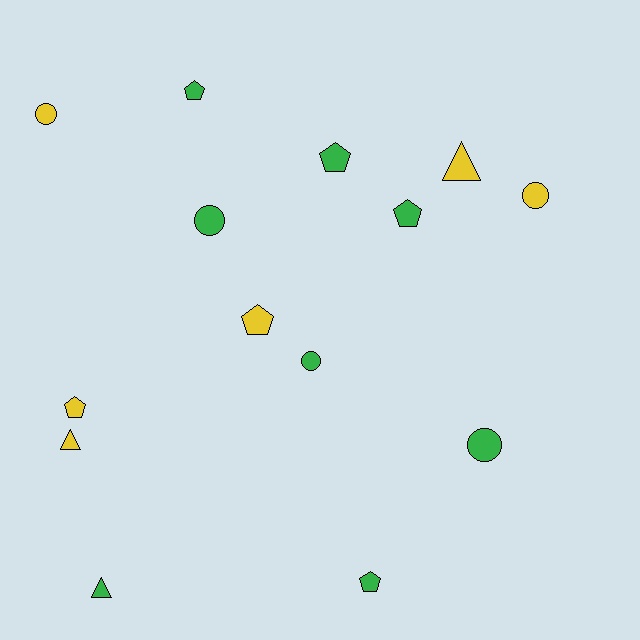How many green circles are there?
There are 3 green circles.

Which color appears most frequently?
Green, with 8 objects.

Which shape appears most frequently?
Pentagon, with 6 objects.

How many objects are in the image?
There are 14 objects.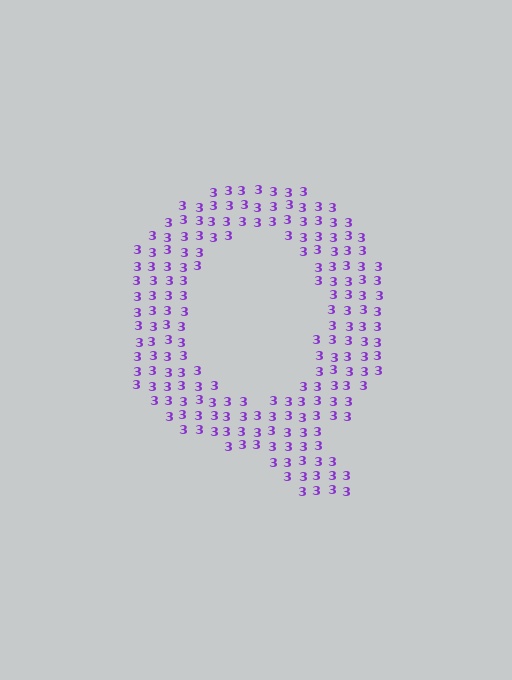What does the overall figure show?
The overall figure shows the letter Q.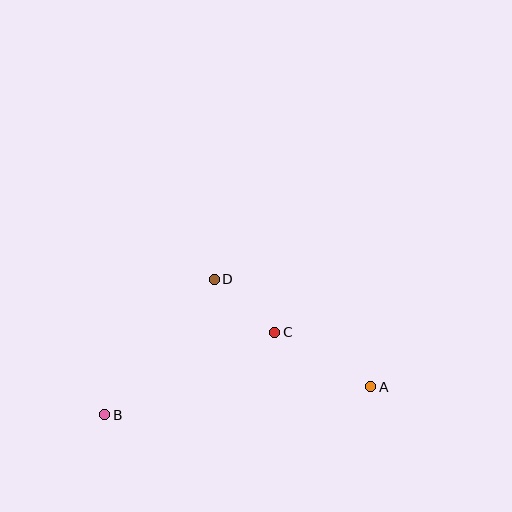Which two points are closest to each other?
Points C and D are closest to each other.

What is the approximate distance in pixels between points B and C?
The distance between B and C is approximately 189 pixels.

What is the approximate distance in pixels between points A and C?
The distance between A and C is approximately 110 pixels.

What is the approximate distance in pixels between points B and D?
The distance between B and D is approximately 174 pixels.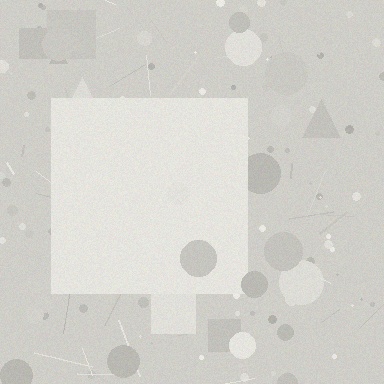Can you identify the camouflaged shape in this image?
The camouflaged shape is a square.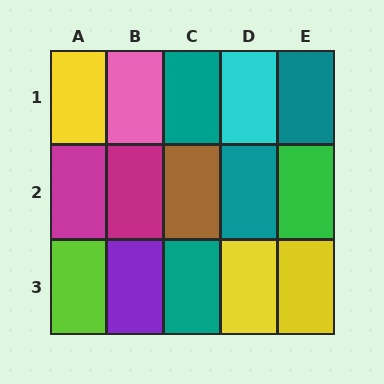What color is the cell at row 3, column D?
Yellow.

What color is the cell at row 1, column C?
Teal.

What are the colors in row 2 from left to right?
Magenta, magenta, brown, teal, green.